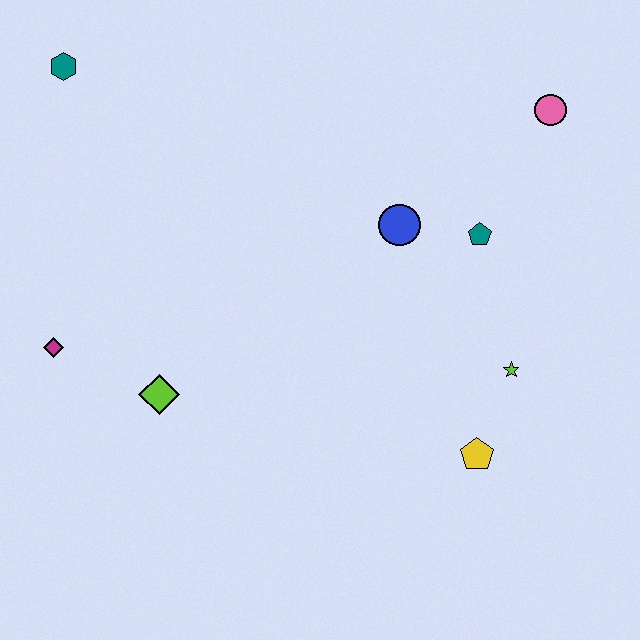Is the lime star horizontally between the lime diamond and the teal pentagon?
No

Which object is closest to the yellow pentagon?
The lime star is closest to the yellow pentagon.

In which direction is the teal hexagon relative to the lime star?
The teal hexagon is to the left of the lime star.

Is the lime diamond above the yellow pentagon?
Yes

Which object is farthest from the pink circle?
The magenta diamond is farthest from the pink circle.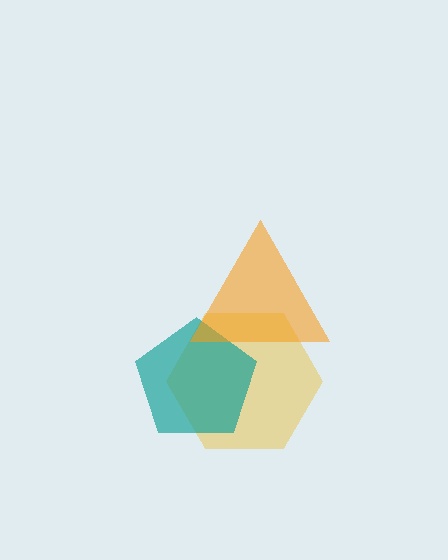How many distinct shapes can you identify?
There are 3 distinct shapes: a yellow hexagon, a teal pentagon, an orange triangle.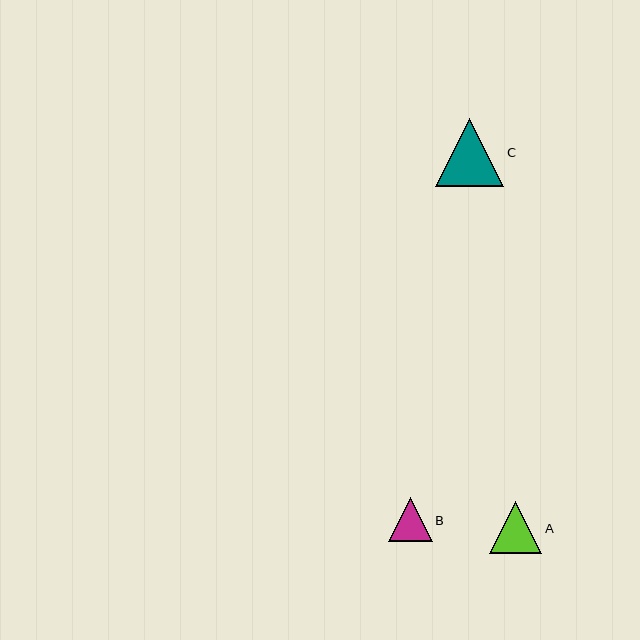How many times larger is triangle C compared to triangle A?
Triangle C is approximately 1.3 times the size of triangle A.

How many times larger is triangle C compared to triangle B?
Triangle C is approximately 1.6 times the size of triangle B.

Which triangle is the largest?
Triangle C is the largest with a size of approximately 69 pixels.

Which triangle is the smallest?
Triangle B is the smallest with a size of approximately 44 pixels.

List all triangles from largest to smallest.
From largest to smallest: C, A, B.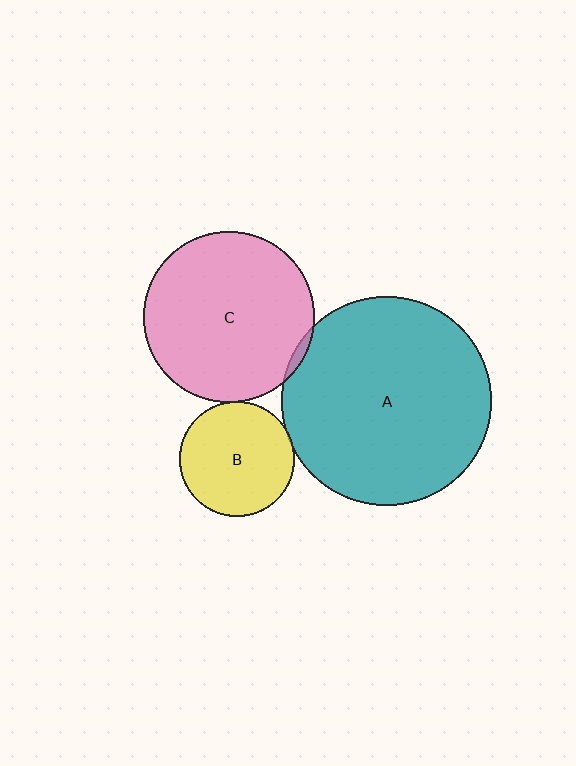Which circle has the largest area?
Circle A (teal).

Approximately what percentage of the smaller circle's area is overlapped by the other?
Approximately 5%.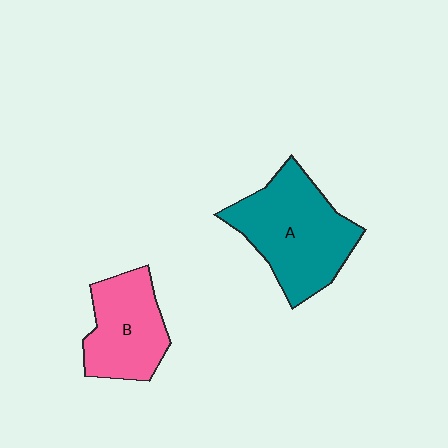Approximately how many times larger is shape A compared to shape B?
Approximately 1.4 times.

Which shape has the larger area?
Shape A (teal).